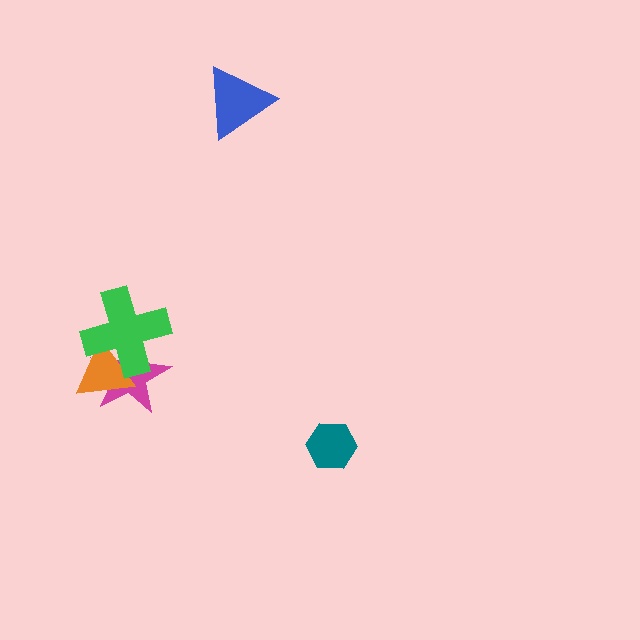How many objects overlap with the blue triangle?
0 objects overlap with the blue triangle.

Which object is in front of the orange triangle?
The green cross is in front of the orange triangle.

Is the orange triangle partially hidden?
Yes, it is partially covered by another shape.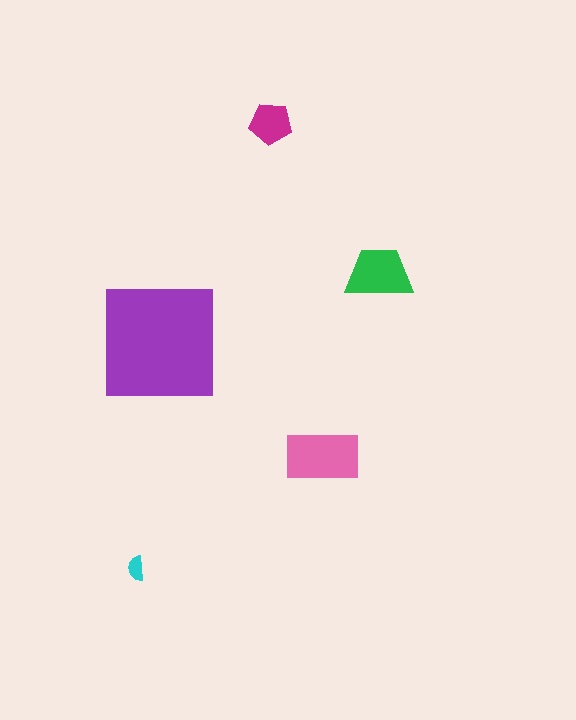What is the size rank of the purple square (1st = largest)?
1st.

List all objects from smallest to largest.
The cyan semicircle, the magenta pentagon, the green trapezoid, the pink rectangle, the purple square.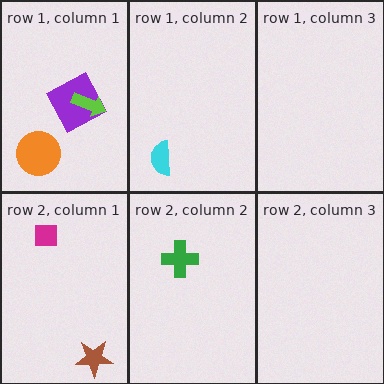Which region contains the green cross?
The row 2, column 2 region.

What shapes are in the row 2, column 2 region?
The green cross.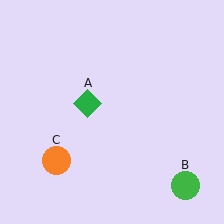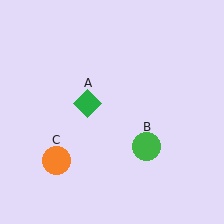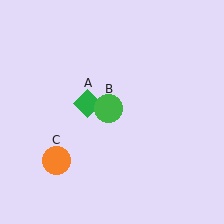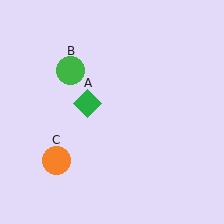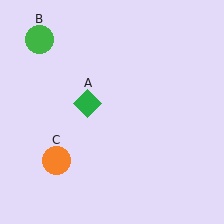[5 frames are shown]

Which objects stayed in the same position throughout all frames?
Green diamond (object A) and orange circle (object C) remained stationary.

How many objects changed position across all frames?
1 object changed position: green circle (object B).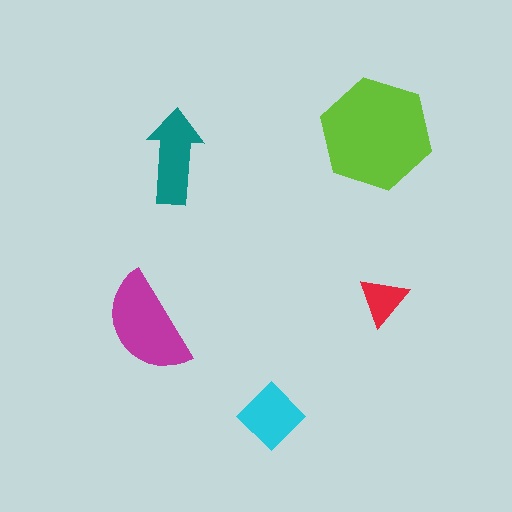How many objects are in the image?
There are 5 objects in the image.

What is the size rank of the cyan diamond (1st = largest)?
4th.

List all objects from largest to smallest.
The lime hexagon, the magenta semicircle, the teal arrow, the cyan diamond, the red triangle.